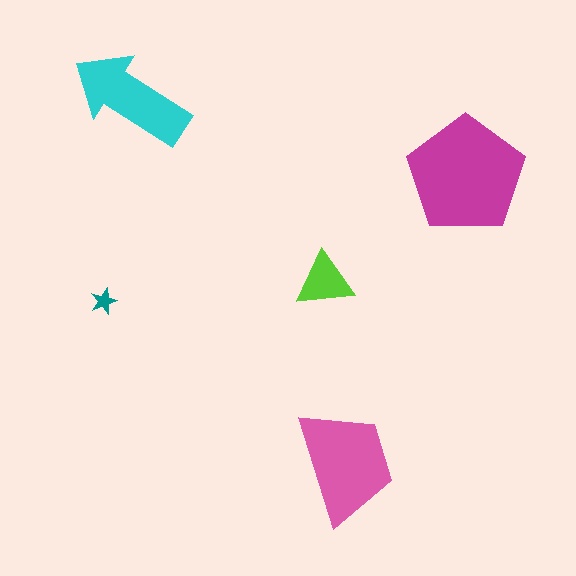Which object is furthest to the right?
The magenta pentagon is rightmost.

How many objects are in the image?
There are 5 objects in the image.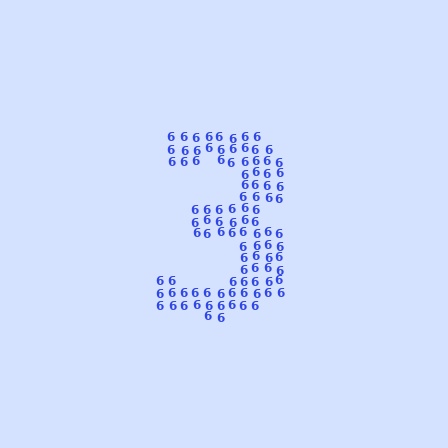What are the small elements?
The small elements are digit 6's.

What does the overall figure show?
The overall figure shows the digit 3.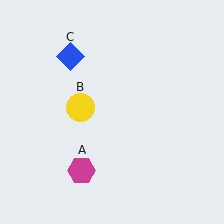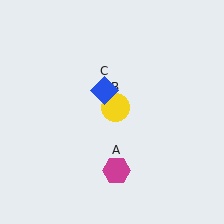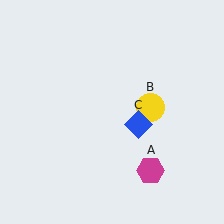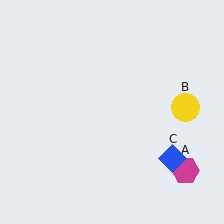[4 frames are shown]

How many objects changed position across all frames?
3 objects changed position: magenta hexagon (object A), yellow circle (object B), blue diamond (object C).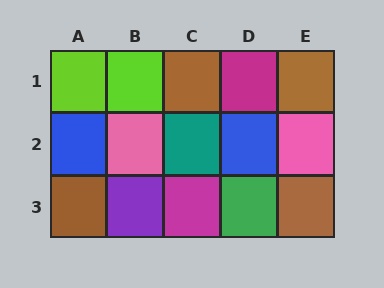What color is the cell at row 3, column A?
Brown.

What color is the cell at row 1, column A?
Lime.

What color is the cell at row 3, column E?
Brown.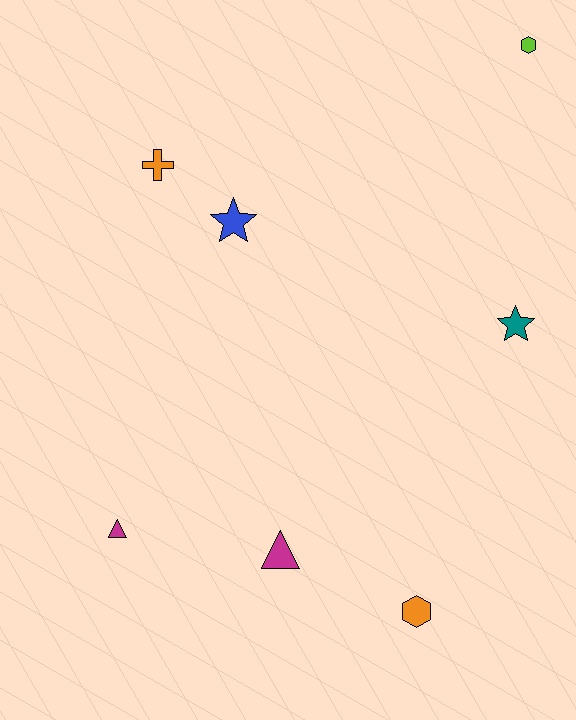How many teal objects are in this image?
There is 1 teal object.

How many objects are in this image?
There are 7 objects.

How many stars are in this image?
There are 2 stars.